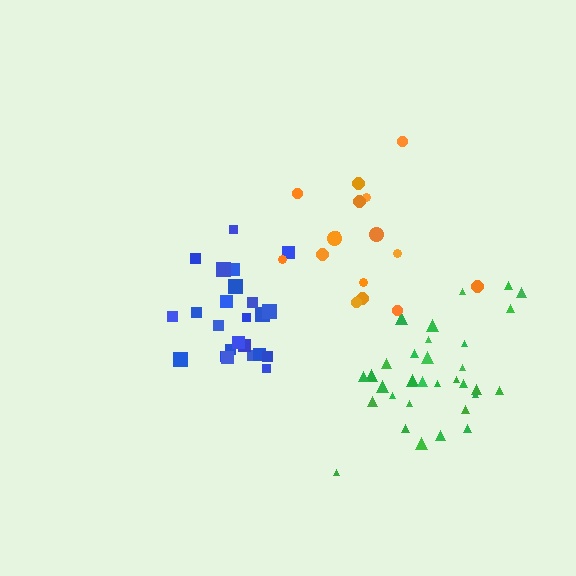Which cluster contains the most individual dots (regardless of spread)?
Green (32).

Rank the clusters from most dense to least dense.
green, blue, orange.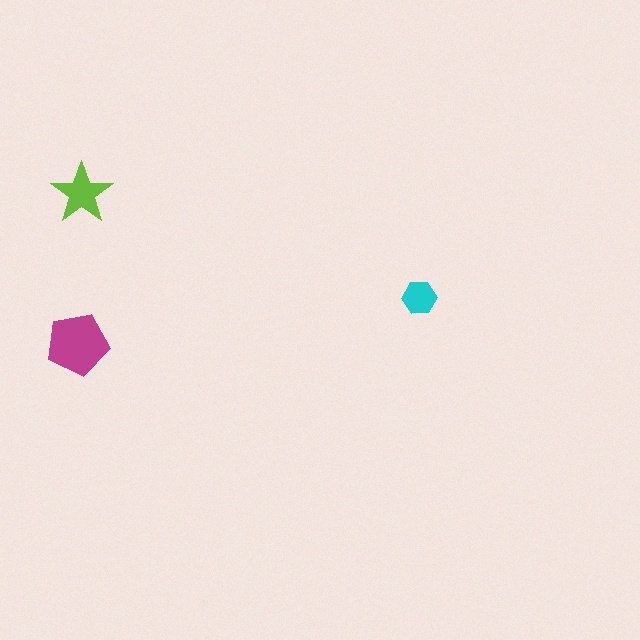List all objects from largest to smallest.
The magenta pentagon, the lime star, the cyan hexagon.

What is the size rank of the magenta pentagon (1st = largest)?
1st.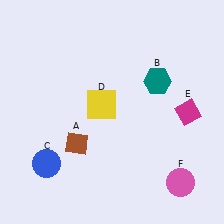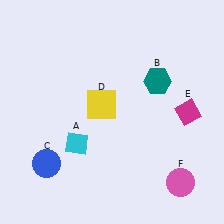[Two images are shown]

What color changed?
The diamond (A) changed from brown in Image 1 to cyan in Image 2.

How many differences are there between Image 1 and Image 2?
There is 1 difference between the two images.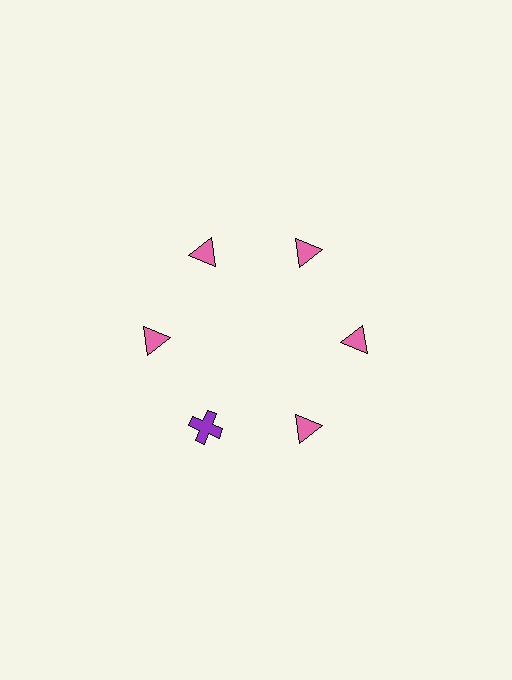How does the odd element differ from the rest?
It differs in both color (purple instead of pink) and shape (cross instead of triangle).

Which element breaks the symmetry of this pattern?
The purple cross at roughly the 7 o'clock position breaks the symmetry. All other shapes are pink triangles.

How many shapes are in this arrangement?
There are 6 shapes arranged in a ring pattern.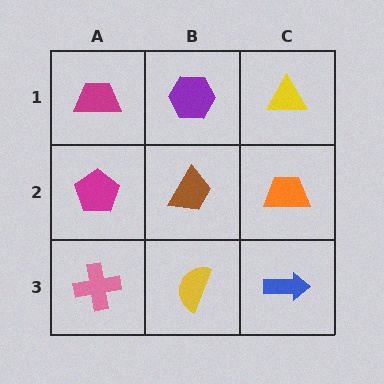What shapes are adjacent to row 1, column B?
A brown trapezoid (row 2, column B), a magenta trapezoid (row 1, column A), a yellow triangle (row 1, column C).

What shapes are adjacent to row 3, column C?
An orange trapezoid (row 2, column C), a yellow semicircle (row 3, column B).